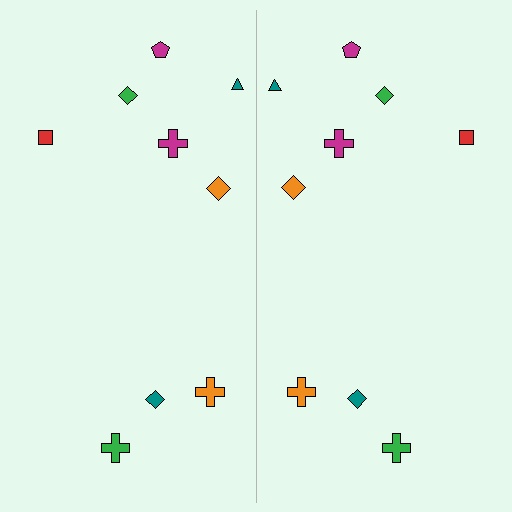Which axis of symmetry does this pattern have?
The pattern has a vertical axis of symmetry running through the center of the image.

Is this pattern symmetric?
Yes, this pattern has bilateral (reflection) symmetry.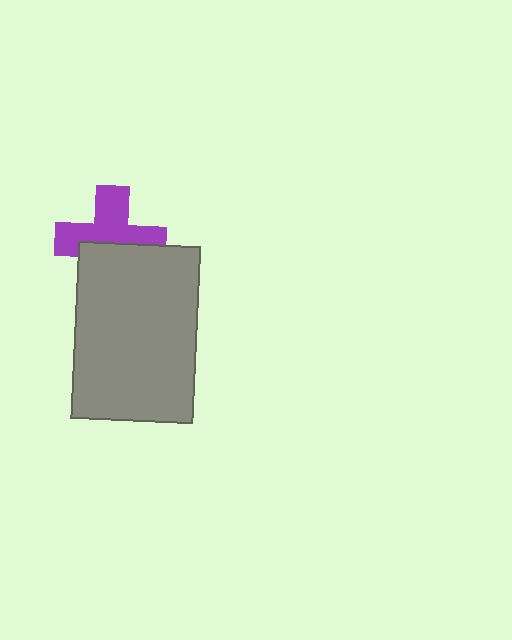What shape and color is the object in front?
The object in front is a gray rectangle.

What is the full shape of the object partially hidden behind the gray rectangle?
The partially hidden object is a purple cross.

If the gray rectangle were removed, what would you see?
You would see the complete purple cross.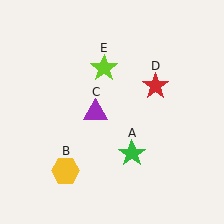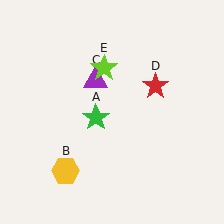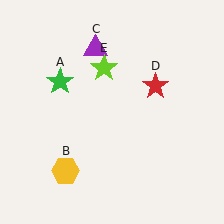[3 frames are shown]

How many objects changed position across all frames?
2 objects changed position: green star (object A), purple triangle (object C).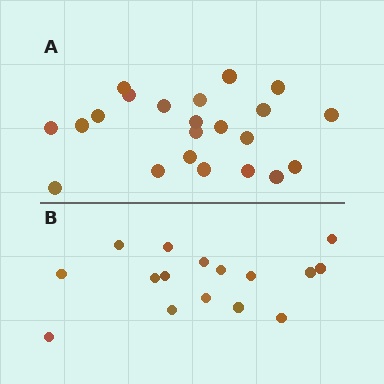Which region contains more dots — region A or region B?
Region A (the top region) has more dots.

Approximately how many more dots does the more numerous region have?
Region A has about 6 more dots than region B.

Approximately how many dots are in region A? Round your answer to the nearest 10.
About 20 dots. (The exact count is 22, which rounds to 20.)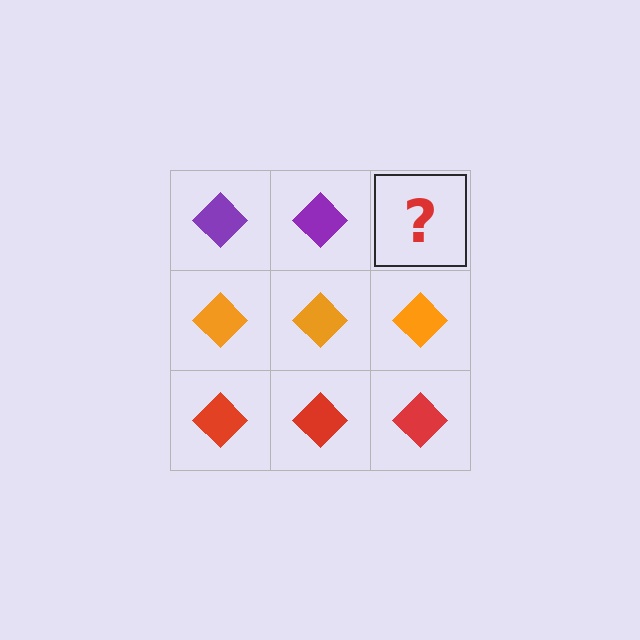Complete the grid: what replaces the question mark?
The question mark should be replaced with a purple diamond.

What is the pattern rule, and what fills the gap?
The rule is that each row has a consistent color. The gap should be filled with a purple diamond.